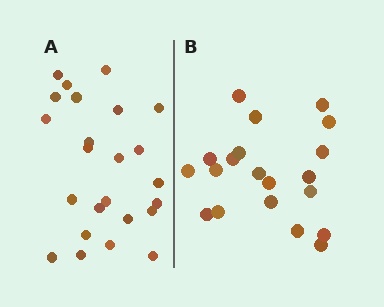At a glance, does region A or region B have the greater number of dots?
Region A (the left region) has more dots.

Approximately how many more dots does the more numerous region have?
Region A has about 4 more dots than region B.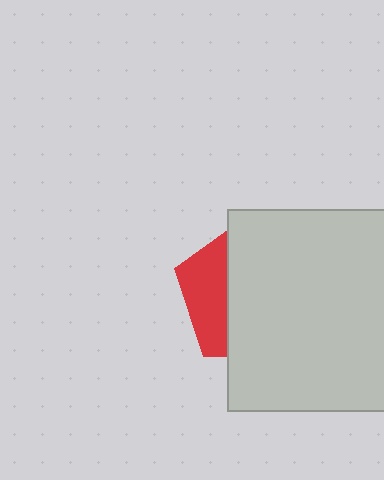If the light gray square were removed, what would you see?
You would see the complete red pentagon.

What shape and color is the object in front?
The object in front is a light gray square.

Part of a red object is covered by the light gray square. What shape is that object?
It is a pentagon.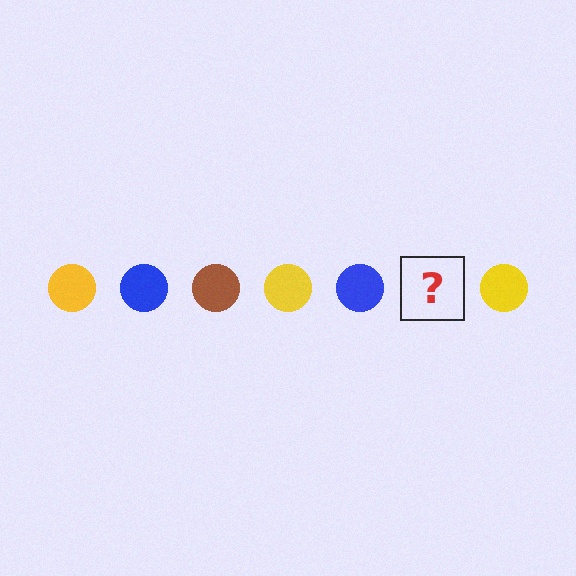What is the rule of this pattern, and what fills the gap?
The rule is that the pattern cycles through yellow, blue, brown circles. The gap should be filled with a brown circle.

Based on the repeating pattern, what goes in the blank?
The blank should be a brown circle.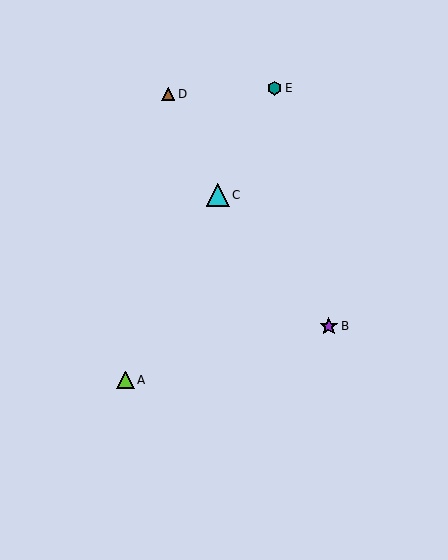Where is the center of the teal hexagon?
The center of the teal hexagon is at (275, 88).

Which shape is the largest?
The cyan triangle (labeled C) is the largest.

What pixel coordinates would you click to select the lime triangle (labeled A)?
Click at (125, 380) to select the lime triangle A.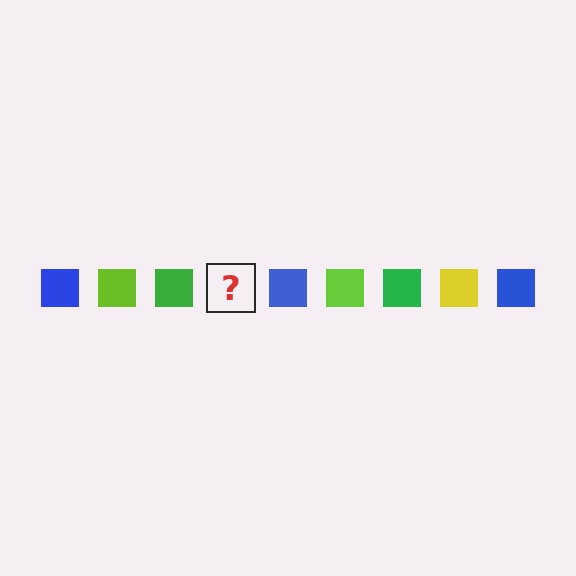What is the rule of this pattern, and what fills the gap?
The rule is that the pattern cycles through blue, lime, green, yellow squares. The gap should be filled with a yellow square.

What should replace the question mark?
The question mark should be replaced with a yellow square.